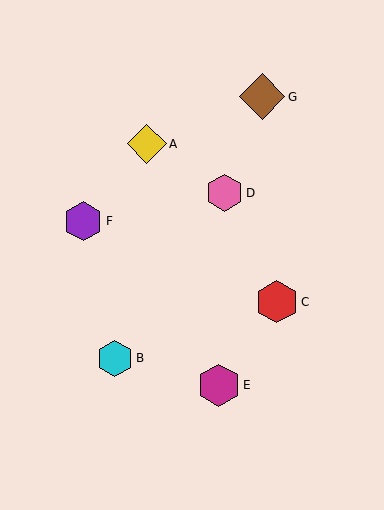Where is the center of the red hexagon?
The center of the red hexagon is at (277, 302).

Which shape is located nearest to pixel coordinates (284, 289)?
The red hexagon (labeled C) at (277, 302) is nearest to that location.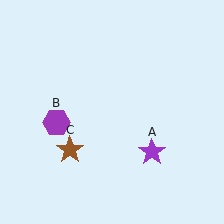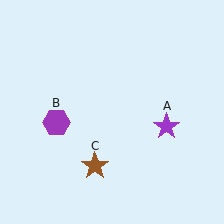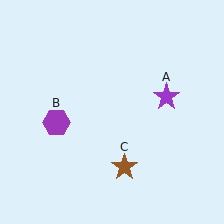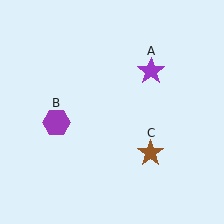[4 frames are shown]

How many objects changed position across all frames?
2 objects changed position: purple star (object A), brown star (object C).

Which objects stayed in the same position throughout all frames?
Purple hexagon (object B) remained stationary.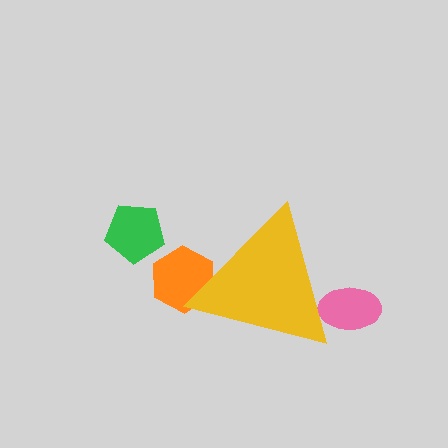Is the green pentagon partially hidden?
No, the green pentagon is fully visible.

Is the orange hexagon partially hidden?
Yes, the orange hexagon is partially hidden behind the yellow triangle.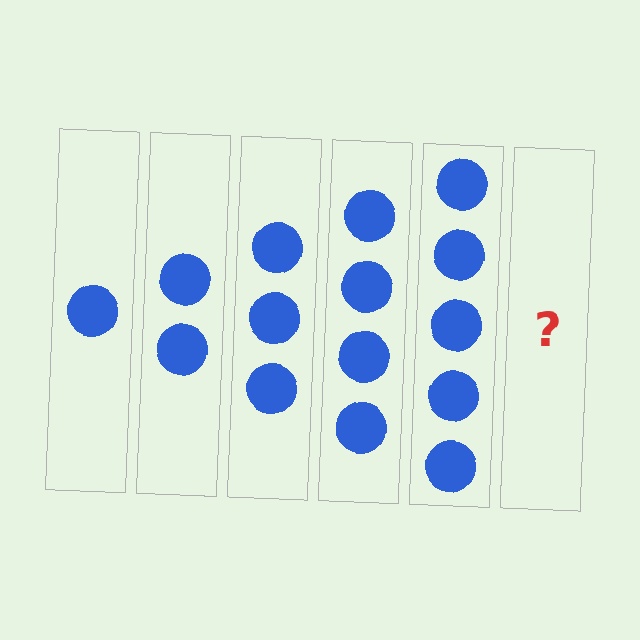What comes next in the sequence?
The next element should be 6 circles.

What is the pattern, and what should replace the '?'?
The pattern is that each step adds one more circle. The '?' should be 6 circles.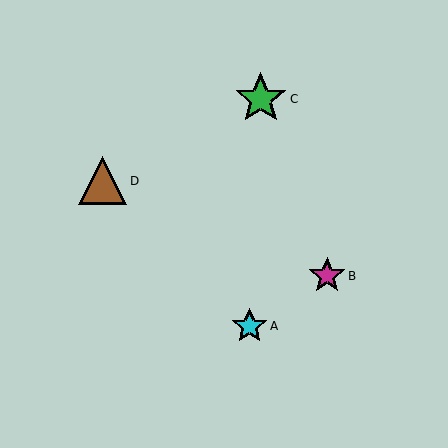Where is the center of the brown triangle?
The center of the brown triangle is at (103, 181).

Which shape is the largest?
The green star (labeled C) is the largest.